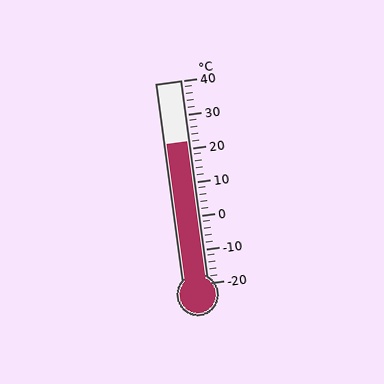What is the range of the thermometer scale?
The thermometer scale ranges from -20°C to 40°C.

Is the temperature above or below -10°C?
The temperature is above -10°C.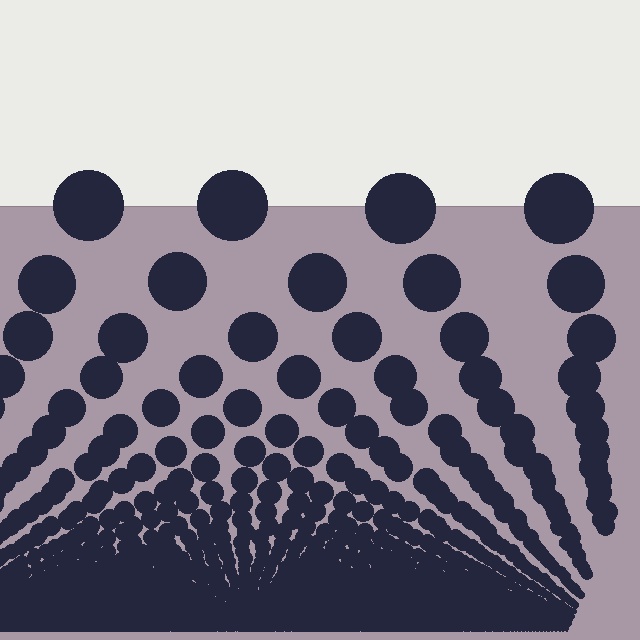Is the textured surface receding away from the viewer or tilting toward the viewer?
The surface appears to tilt toward the viewer. Texture elements get larger and sparser toward the top.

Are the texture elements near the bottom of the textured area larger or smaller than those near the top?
Smaller. The gradient is inverted — elements near the bottom are smaller and denser.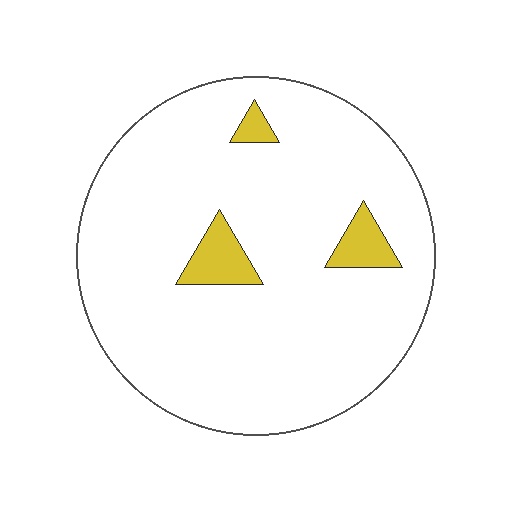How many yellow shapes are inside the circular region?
3.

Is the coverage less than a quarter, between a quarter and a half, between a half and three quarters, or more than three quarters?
Less than a quarter.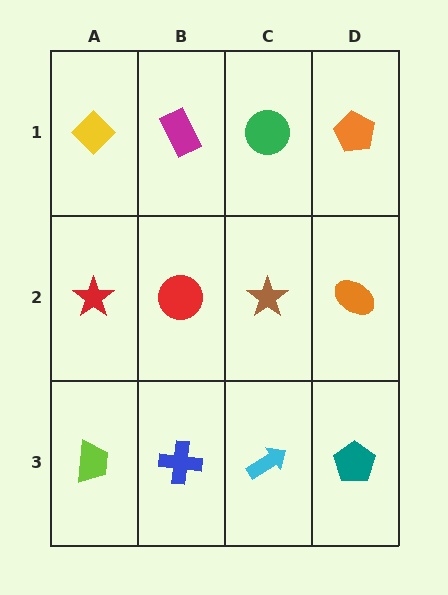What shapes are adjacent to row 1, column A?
A red star (row 2, column A), a magenta rectangle (row 1, column B).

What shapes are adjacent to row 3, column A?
A red star (row 2, column A), a blue cross (row 3, column B).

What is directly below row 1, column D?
An orange ellipse.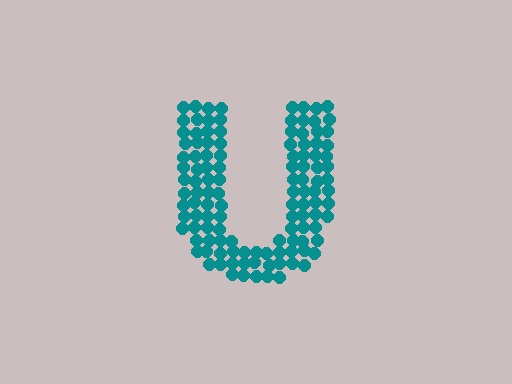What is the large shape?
The large shape is the letter U.